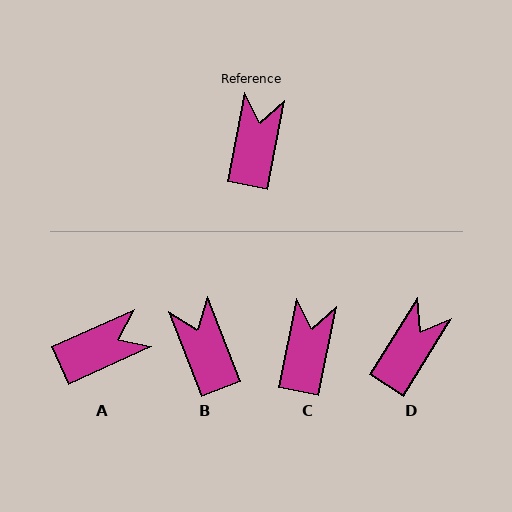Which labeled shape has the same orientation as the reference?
C.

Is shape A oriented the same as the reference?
No, it is off by about 54 degrees.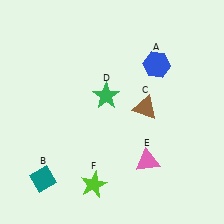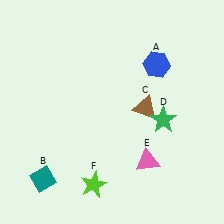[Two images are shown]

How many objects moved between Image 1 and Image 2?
1 object moved between the two images.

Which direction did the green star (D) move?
The green star (D) moved right.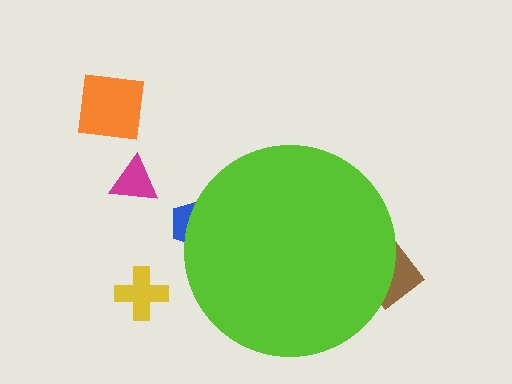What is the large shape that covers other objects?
A lime circle.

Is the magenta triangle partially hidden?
No, the magenta triangle is fully visible.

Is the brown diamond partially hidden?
Yes, the brown diamond is partially hidden behind the lime circle.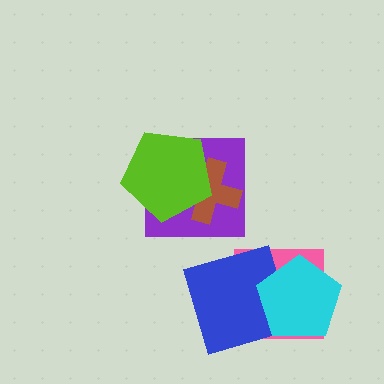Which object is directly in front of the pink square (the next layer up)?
The blue square is directly in front of the pink square.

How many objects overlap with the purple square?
2 objects overlap with the purple square.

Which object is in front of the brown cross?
The lime pentagon is in front of the brown cross.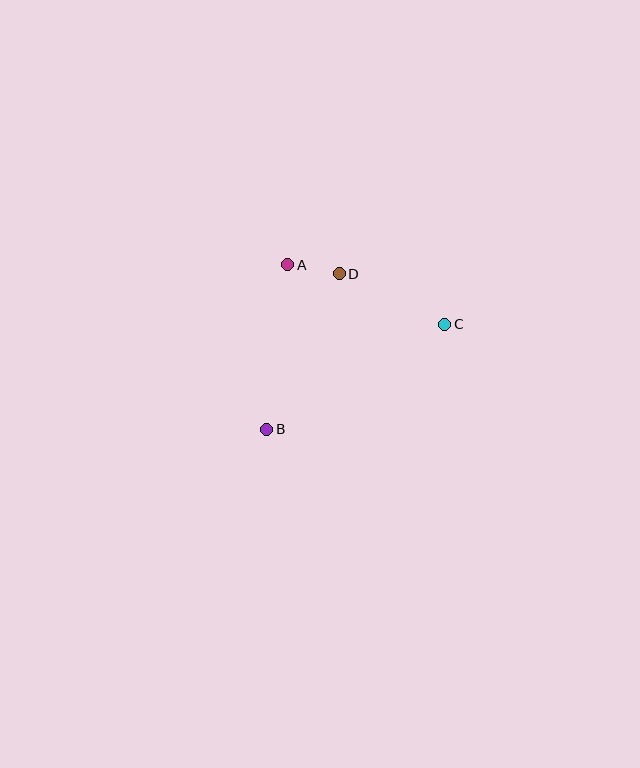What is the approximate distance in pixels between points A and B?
The distance between A and B is approximately 166 pixels.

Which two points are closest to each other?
Points A and D are closest to each other.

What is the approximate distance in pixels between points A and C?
The distance between A and C is approximately 168 pixels.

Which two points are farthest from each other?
Points B and C are farthest from each other.